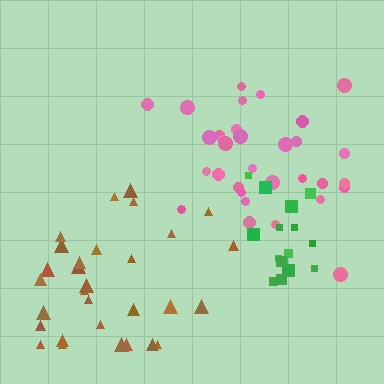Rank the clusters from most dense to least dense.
green, pink, brown.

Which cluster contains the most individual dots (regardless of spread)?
Pink (32).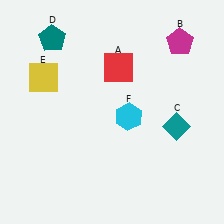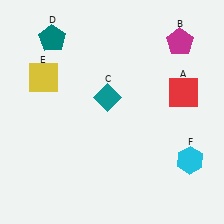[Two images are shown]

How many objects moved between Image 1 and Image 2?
3 objects moved between the two images.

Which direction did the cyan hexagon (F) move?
The cyan hexagon (F) moved right.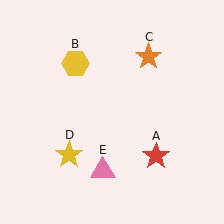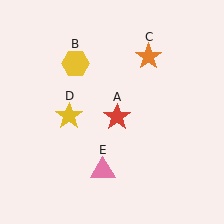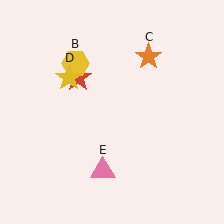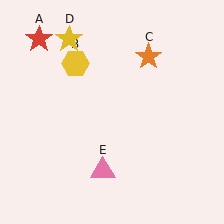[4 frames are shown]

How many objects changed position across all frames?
2 objects changed position: red star (object A), yellow star (object D).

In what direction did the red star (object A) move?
The red star (object A) moved up and to the left.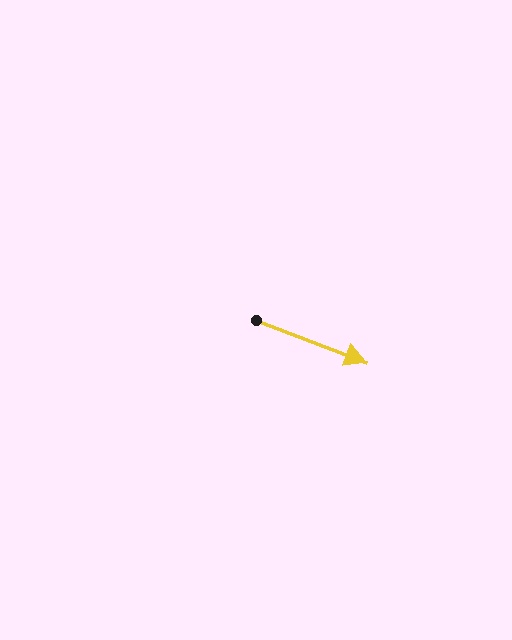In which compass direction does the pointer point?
East.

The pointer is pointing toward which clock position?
Roughly 4 o'clock.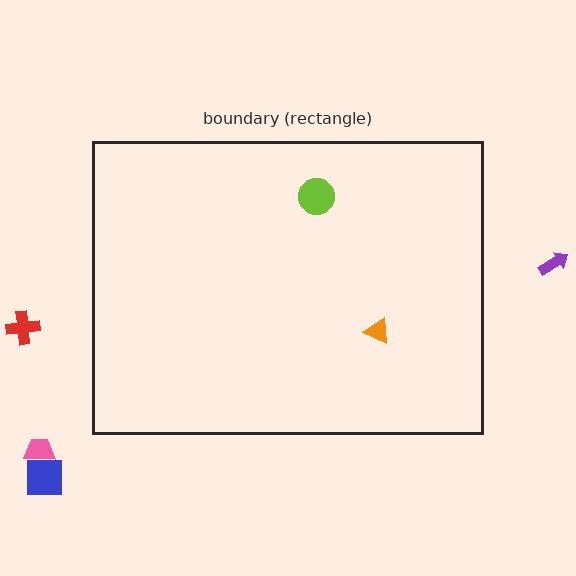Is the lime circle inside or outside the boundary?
Inside.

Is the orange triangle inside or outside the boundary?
Inside.